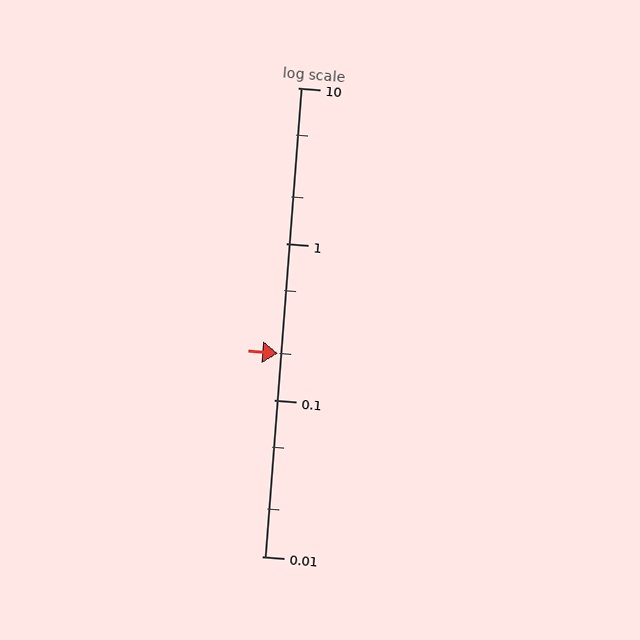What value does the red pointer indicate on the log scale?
The pointer indicates approximately 0.2.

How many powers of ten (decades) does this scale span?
The scale spans 3 decades, from 0.01 to 10.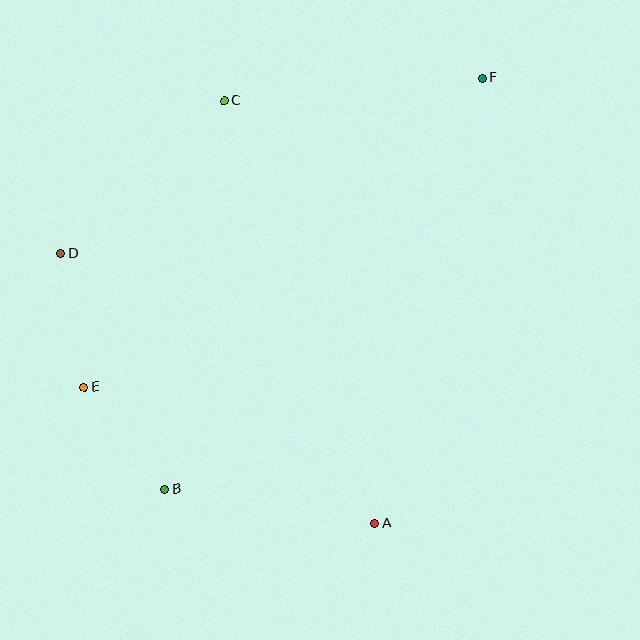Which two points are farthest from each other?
Points B and F are farthest from each other.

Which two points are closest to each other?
Points B and E are closest to each other.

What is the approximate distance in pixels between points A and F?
The distance between A and F is approximately 458 pixels.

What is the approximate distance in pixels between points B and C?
The distance between B and C is approximately 393 pixels.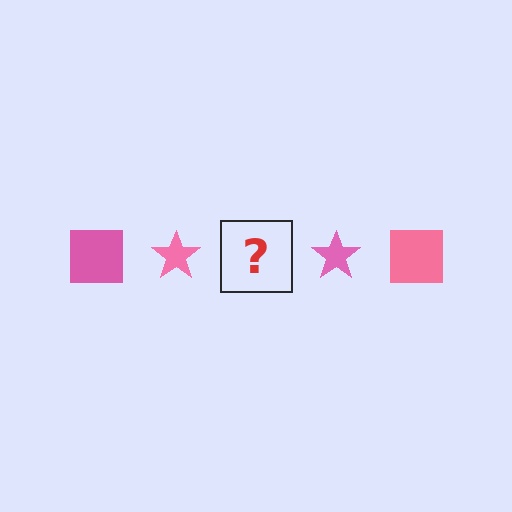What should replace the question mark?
The question mark should be replaced with a pink square.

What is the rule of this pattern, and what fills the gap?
The rule is that the pattern cycles through square, star shapes in pink. The gap should be filled with a pink square.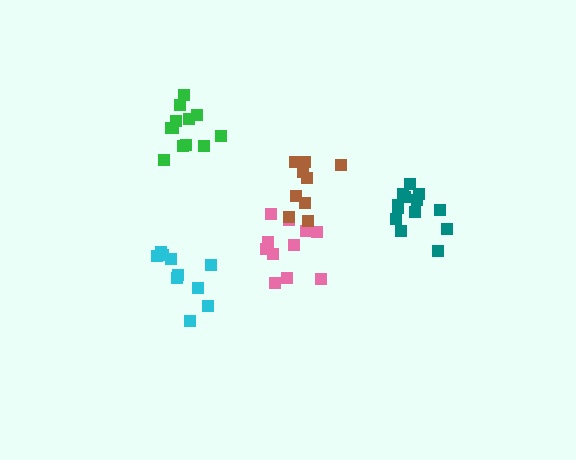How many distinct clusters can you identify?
There are 5 distinct clusters.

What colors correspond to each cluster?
The clusters are colored: teal, cyan, green, pink, brown.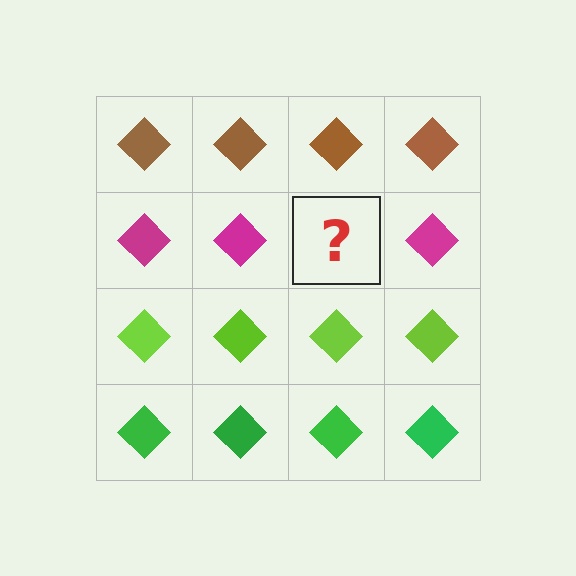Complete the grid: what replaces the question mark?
The question mark should be replaced with a magenta diamond.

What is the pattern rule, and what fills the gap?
The rule is that each row has a consistent color. The gap should be filled with a magenta diamond.